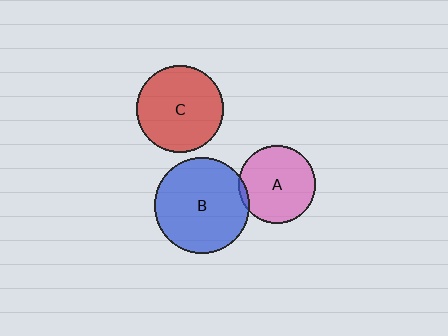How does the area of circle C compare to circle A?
Approximately 1.3 times.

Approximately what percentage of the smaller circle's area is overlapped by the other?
Approximately 5%.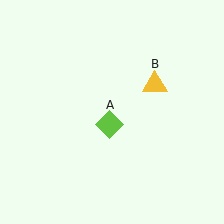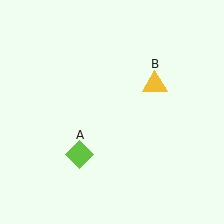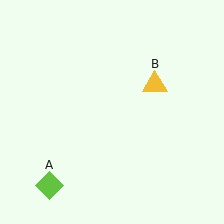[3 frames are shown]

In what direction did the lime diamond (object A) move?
The lime diamond (object A) moved down and to the left.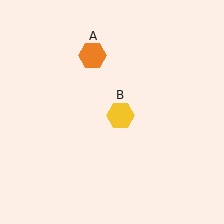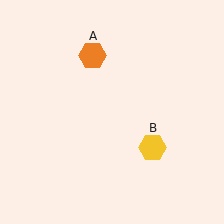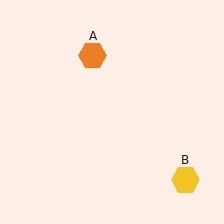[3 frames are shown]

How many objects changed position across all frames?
1 object changed position: yellow hexagon (object B).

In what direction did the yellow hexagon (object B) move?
The yellow hexagon (object B) moved down and to the right.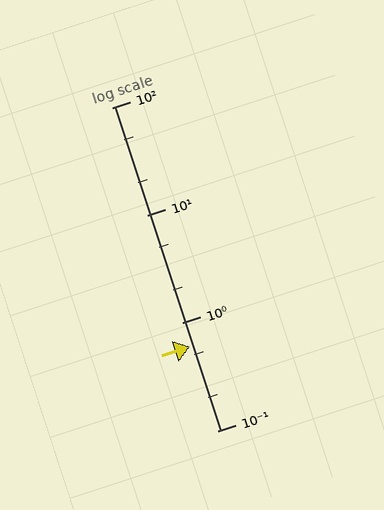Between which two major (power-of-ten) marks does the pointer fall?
The pointer is between 0.1 and 1.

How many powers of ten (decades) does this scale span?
The scale spans 3 decades, from 0.1 to 100.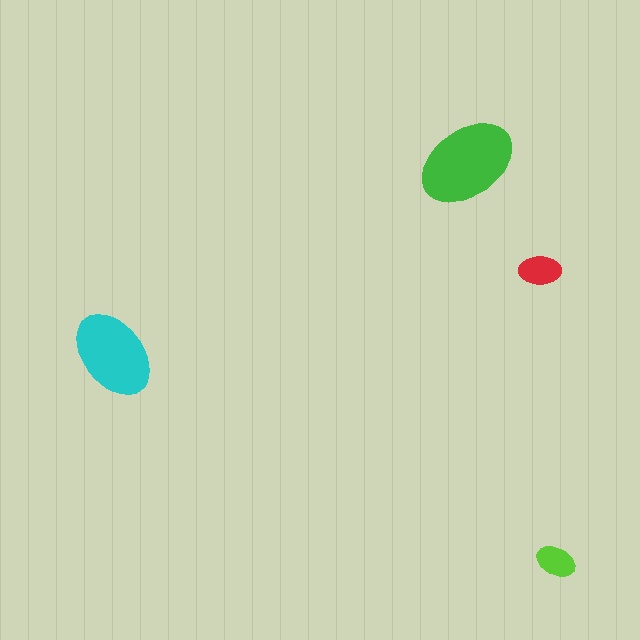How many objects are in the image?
There are 4 objects in the image.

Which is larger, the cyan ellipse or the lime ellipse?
The cyan one.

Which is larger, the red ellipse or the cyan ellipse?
The cyan one.